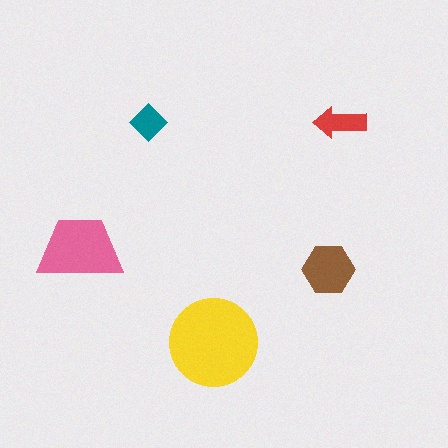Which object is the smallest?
The teal diamond.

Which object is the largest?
The yellow circle.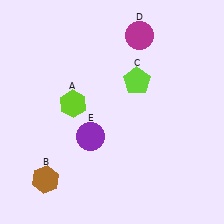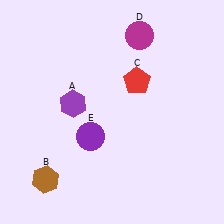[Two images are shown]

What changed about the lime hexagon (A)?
In Image 1, A is lime. In Image 2, it changed to purple.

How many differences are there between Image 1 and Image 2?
There are 2 differences between the two images.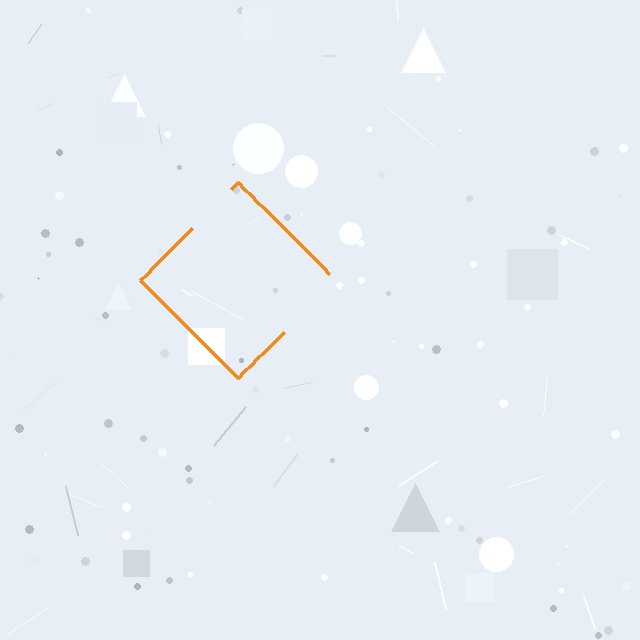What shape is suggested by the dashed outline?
The dashed outline suggests a diamond.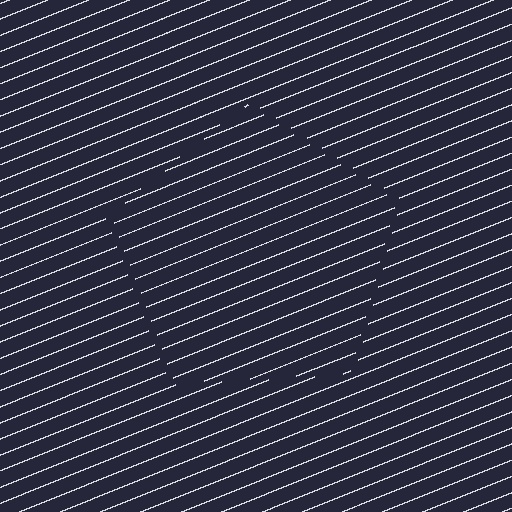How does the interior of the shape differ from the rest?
The interior of the shape contains the same grating, shifted by half a period — the contour is defined by the phase discontinuity where line-ends from the inner and outer gratings abut.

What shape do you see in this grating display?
An illusory pentagon. The interior of the shape contains the same grating, shifted by half a period — the contour is defined by the phase discontinuity where line-ends from the inner and outer gratings abut.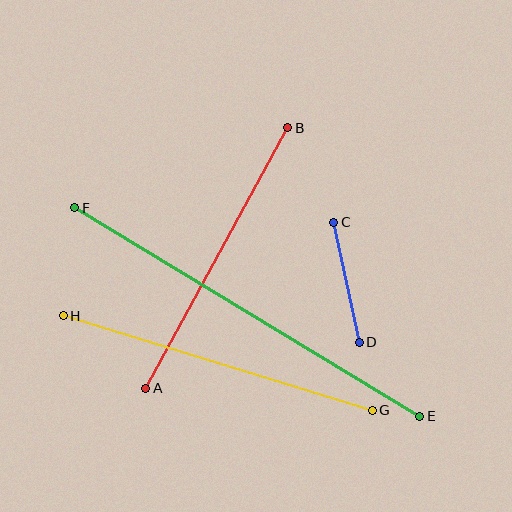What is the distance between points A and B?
The distance is approximately 297 pixels.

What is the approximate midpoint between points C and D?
The midpoint is at approximately (346, 282) pixels.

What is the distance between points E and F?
The distance is approximately 403 pixels.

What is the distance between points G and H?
The distance is approximately 323 pixels.